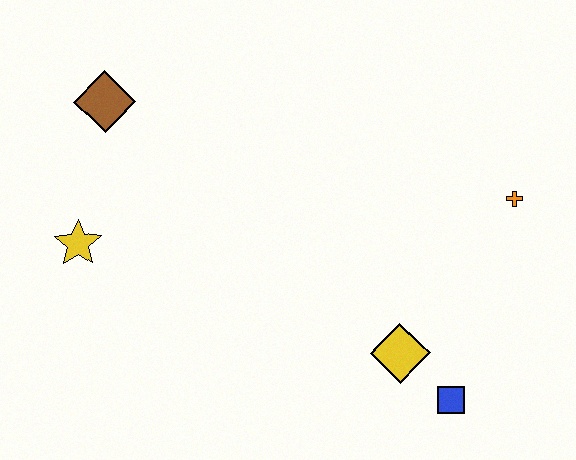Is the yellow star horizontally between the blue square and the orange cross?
No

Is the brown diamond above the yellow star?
Yes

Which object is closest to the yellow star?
The brown diamond is closest to the yellow star.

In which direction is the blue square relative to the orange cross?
The blue square is below the orange cross.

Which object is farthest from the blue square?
The brown diamond is farthest from the blue square.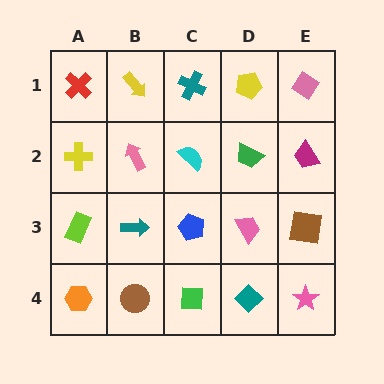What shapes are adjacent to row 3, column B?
A pink arrow (row 2, column B), a brown circle (row 4, column B), a lime rectangle (row 3, column A), a blue pentagon (row 3, column C).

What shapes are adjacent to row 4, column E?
A brown square (row 3, column E), a teal diamond (row 4, column D).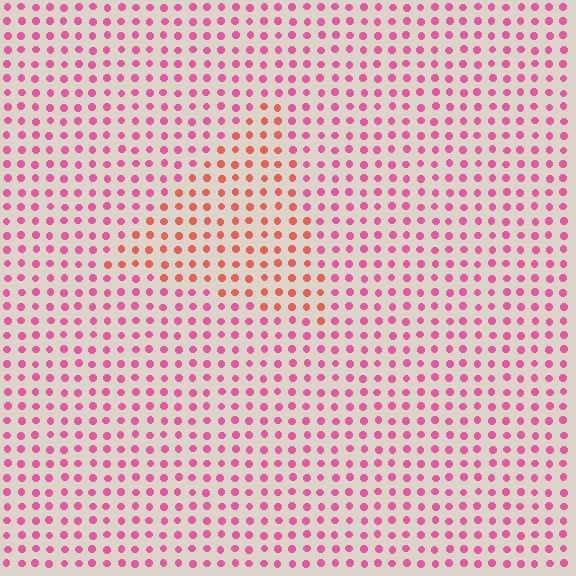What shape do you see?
I see a triangle.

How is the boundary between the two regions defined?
The boundary is defined purely by a slight shift in hue (about 35 degrees). Spacing, size, and orientation are identical on both sides.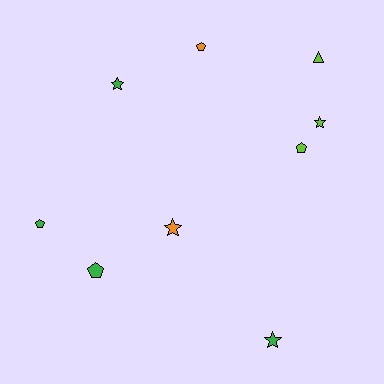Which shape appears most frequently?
Pentagon, with 4 objects.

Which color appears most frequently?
Green, with 4 objects.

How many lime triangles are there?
There is 1 lime triangle.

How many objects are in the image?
There are 9 objects.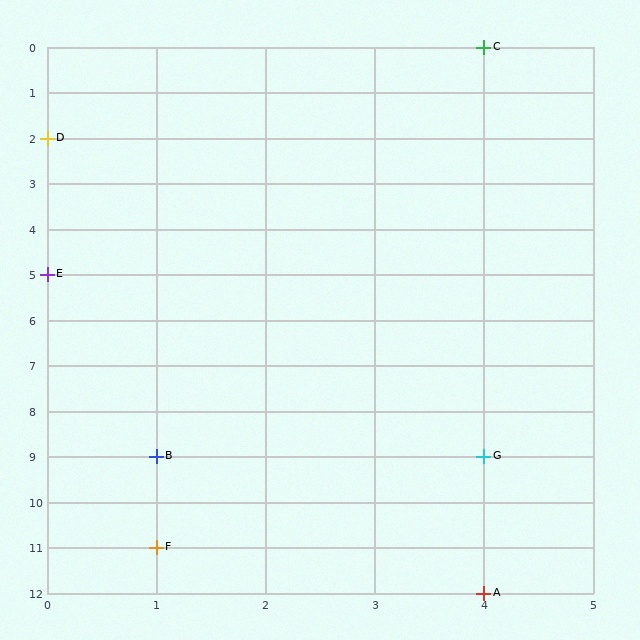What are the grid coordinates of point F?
Point F is at grid coordinates (1, 11).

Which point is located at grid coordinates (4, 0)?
Point C is at (4, 0).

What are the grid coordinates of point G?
Point G is at grid coordinates (4, 9).